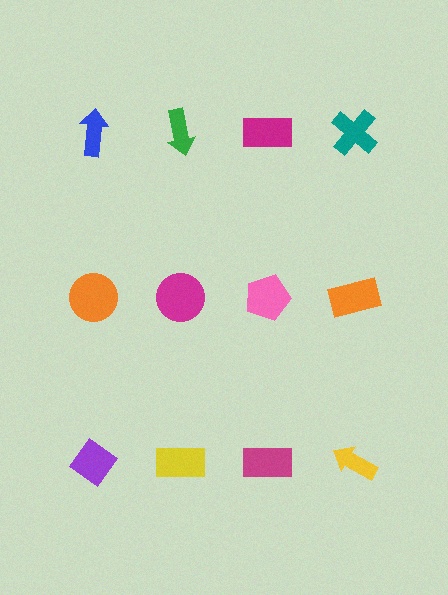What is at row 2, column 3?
A pink pentagon.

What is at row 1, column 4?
A teal cross.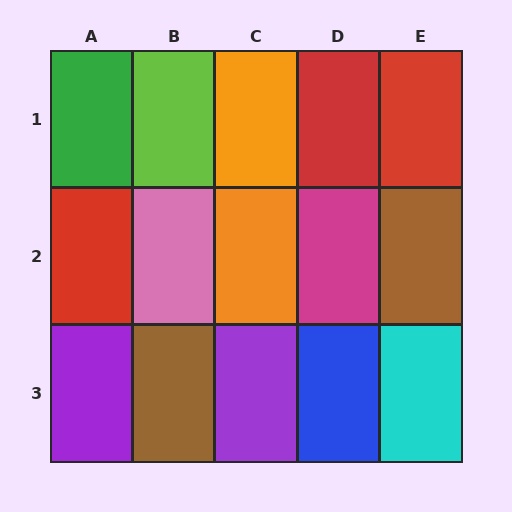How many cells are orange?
2 cells are orange.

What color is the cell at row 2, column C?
Orange.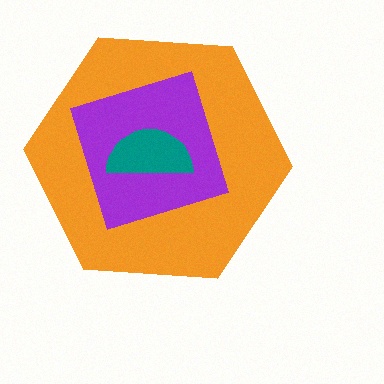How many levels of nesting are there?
3.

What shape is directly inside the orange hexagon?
The purple diamond.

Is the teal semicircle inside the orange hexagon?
Yes.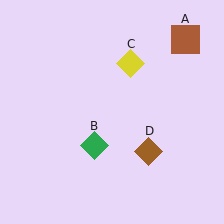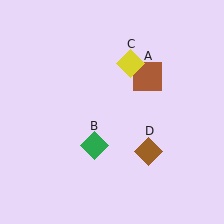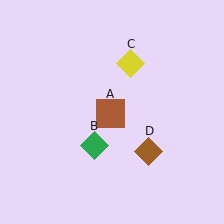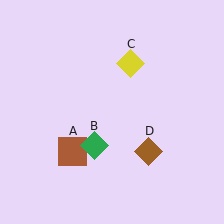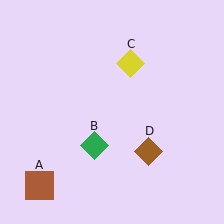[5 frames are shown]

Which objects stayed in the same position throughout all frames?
Green diamond (object B) and yellow diamond (object C) and brown diamond (object D) remained stationary.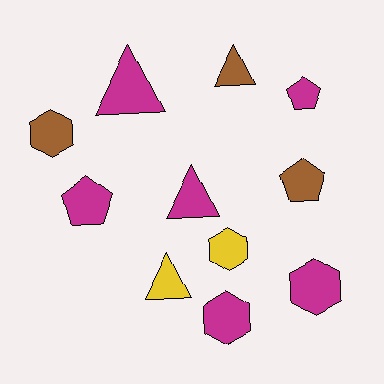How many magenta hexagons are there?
There are 2 magenta hexagons.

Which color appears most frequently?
Magenta, with 6 objects.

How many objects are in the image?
There are 11 objects.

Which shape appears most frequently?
Triangle, with 4 objects.